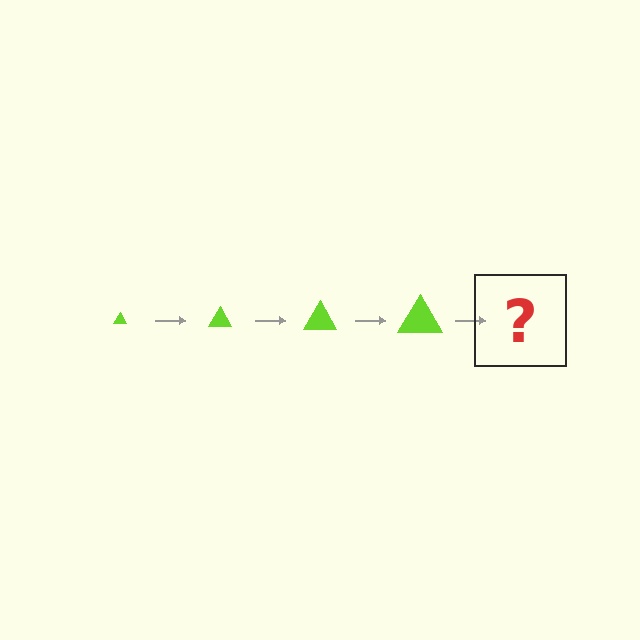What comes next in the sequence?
The next element should be a lime triangle, larger than the previous one.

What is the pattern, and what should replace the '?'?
The pattern is that the triangle gets progressively larger each step. The '?' should be a lime triangle, larger than the previous one.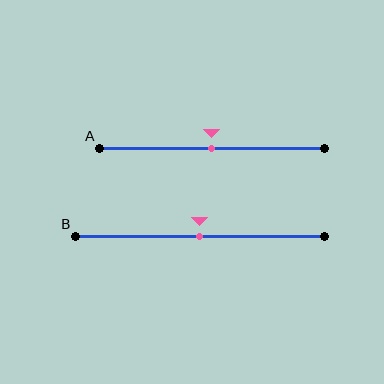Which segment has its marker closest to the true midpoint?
Segment A has its marker closest to the true midpoint.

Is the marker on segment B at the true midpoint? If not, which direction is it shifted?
Yes, the marker on segment B is at the true midpoint.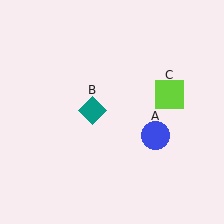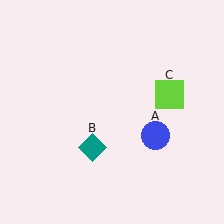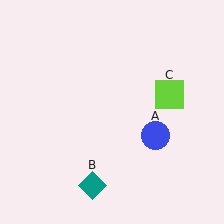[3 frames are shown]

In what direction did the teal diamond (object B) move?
The teal diamond (object B) moved down.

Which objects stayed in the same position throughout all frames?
Blue circle (object A) and lime square (object C) remained stationary.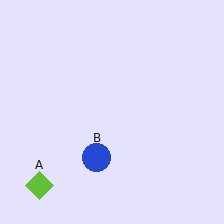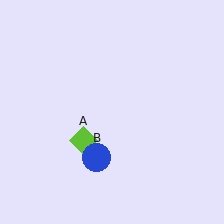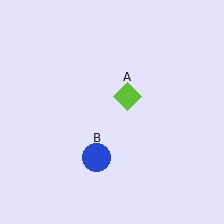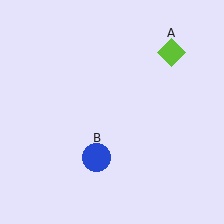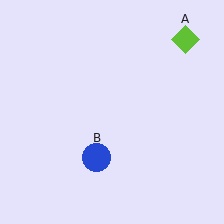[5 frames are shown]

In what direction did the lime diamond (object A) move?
The lime diamond (object A) moved up and to the right.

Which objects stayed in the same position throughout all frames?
Blue circle (object B) remained stationary.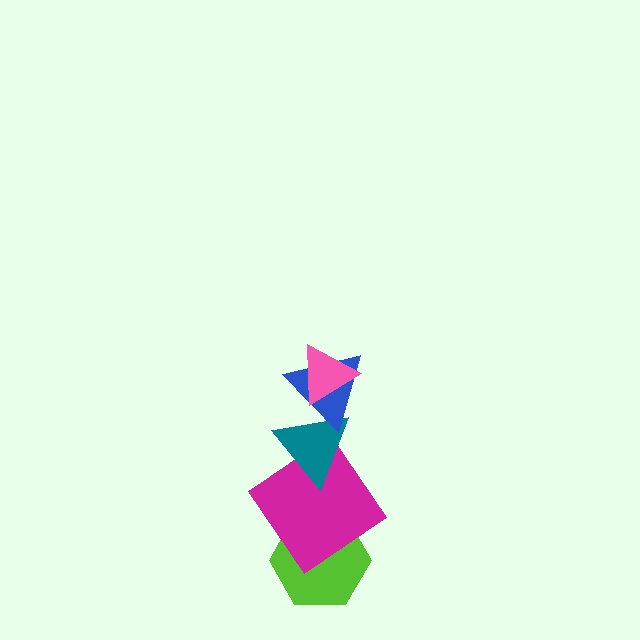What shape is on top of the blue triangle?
The pink triangle is on top of the blue triangle.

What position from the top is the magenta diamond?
The magenta diamond is 4th from the top.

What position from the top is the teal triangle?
The teal triangle is 3rd from the top.